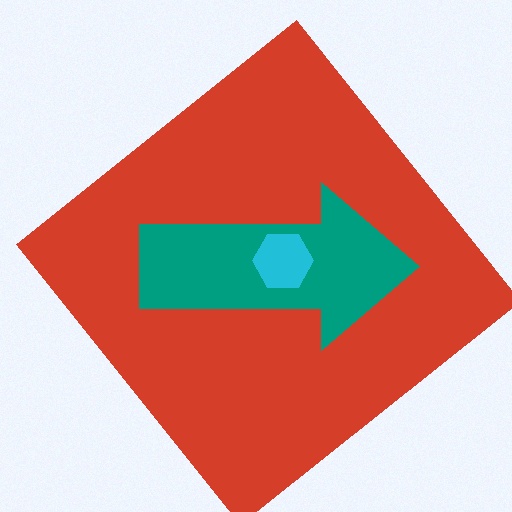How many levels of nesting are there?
3.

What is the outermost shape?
The red diamond.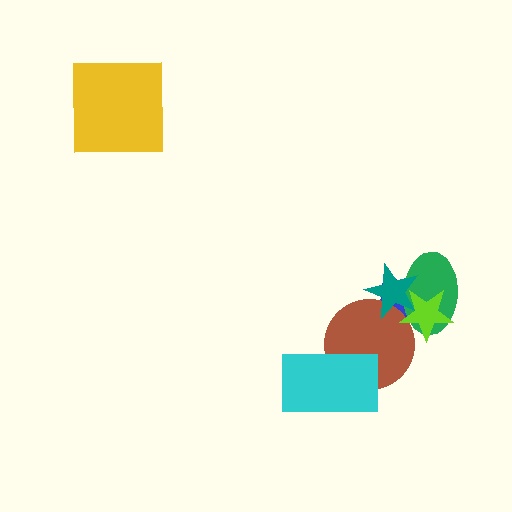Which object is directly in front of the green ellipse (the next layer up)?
The lime star is directly in front of the green ellipse.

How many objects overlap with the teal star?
4 objects overlap with the teal star.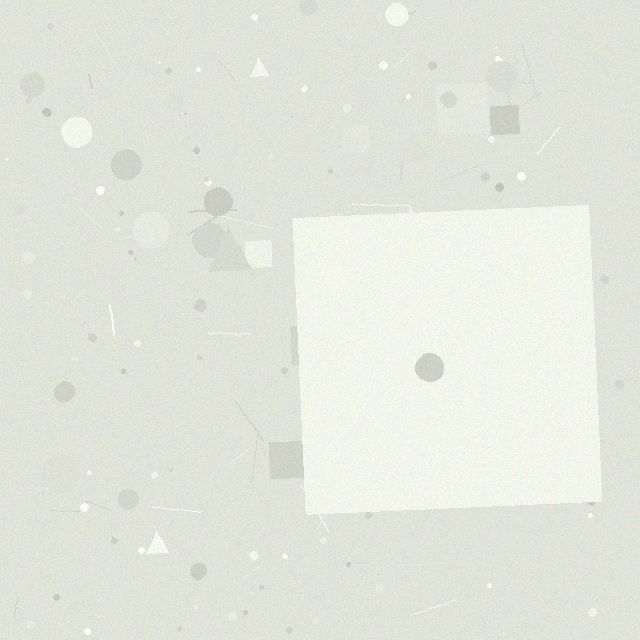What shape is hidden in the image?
A square is hidden in the image.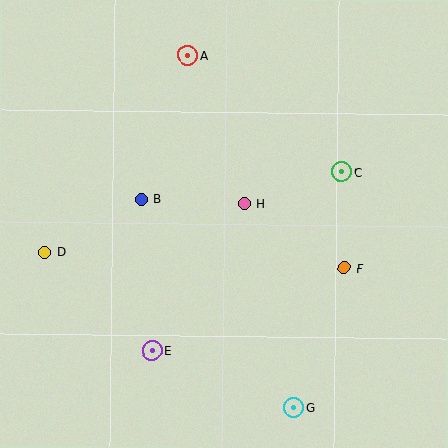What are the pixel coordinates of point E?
Point E is at (152, 351).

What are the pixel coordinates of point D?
Point D is at (45, 252).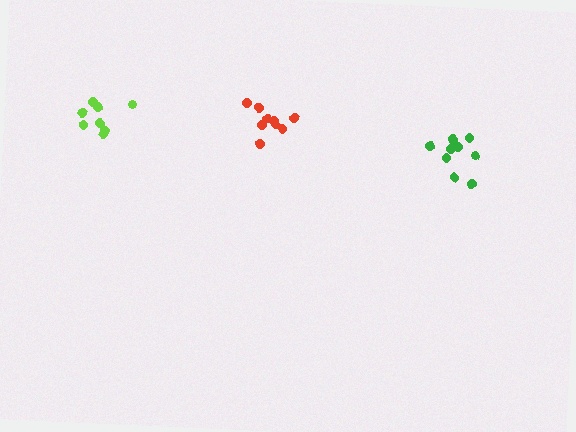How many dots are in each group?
Group 1: 8 dots, Group 2: 9 dots, Group 3: 9 dots (26 total).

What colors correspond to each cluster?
The clusters are colored: lime, red, green.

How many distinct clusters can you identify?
There are 3 distinct clusters.